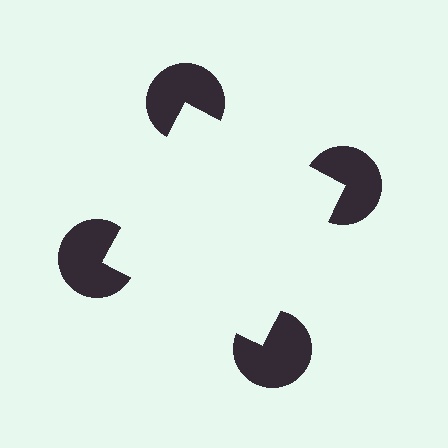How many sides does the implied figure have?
4 sides.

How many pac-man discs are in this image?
There are 4 — one at each vertex of the illusory square.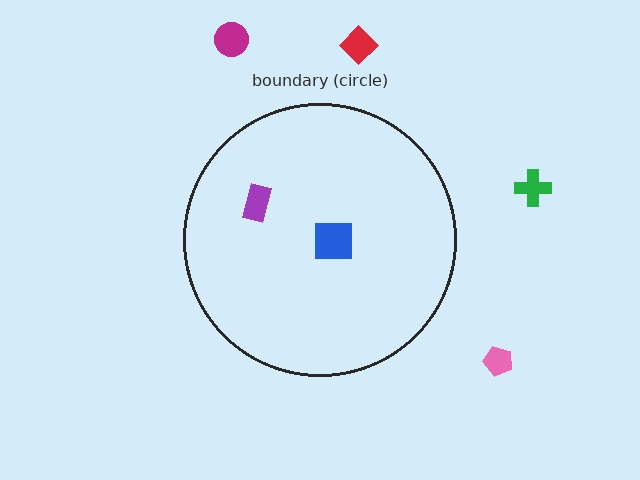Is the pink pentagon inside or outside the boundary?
Outside.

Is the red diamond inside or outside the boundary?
Outside.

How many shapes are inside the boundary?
2 inside, 4 outside.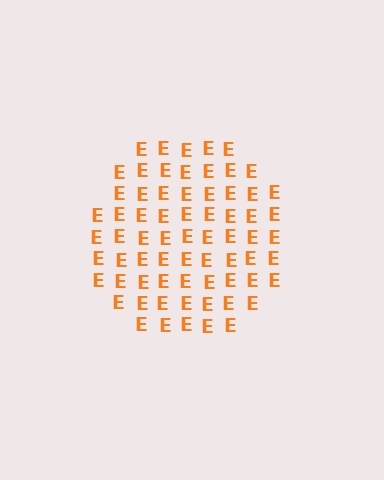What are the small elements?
The small elements are letter E's.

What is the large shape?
The large shape is a circle.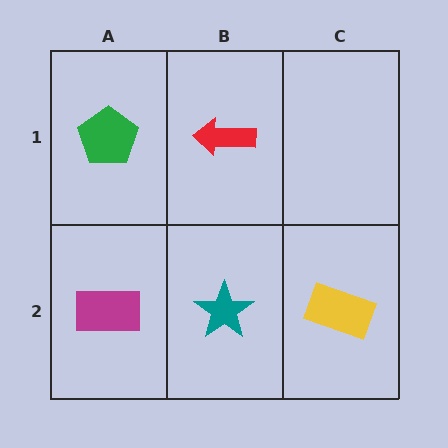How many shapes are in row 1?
2 shapes.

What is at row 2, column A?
A magenta rectangle.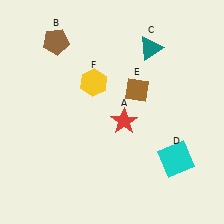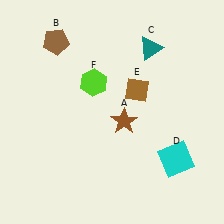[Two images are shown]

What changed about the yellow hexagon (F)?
In Image 1, F is yellow. In Image 2, it changed to lime.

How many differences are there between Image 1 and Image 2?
There are 2 differences between the two images.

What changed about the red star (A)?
In Image 1, A is red. In Image 2, it changed to brown.